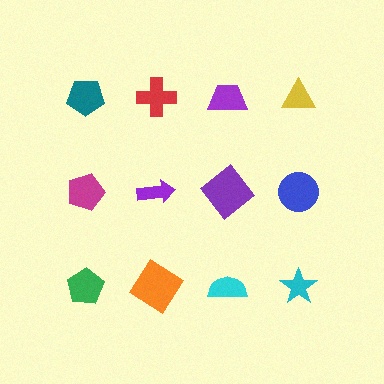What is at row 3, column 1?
A green pentagon.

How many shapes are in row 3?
4 shapes.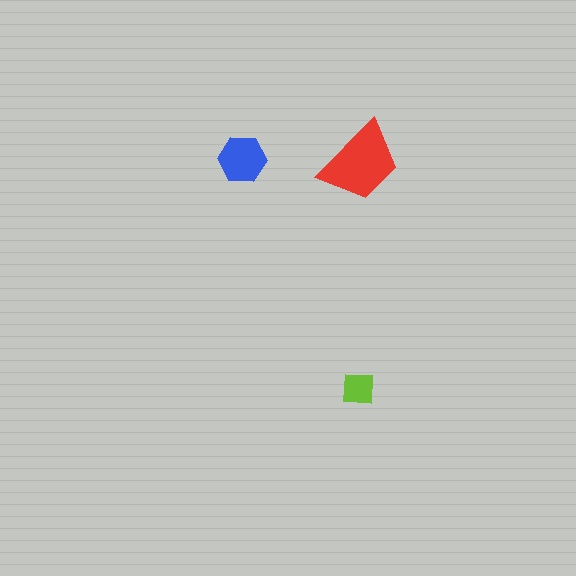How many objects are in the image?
There are 3 objects in the image.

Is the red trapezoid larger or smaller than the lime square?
Larger.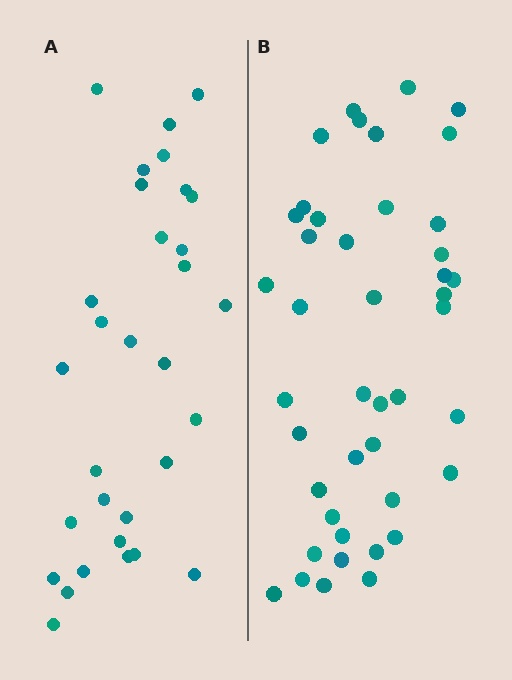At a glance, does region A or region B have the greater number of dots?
Region B (the right region) has more dots.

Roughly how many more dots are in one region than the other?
Region B has roughly 12 or so more dots than region A.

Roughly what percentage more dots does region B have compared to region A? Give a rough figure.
About 40% more.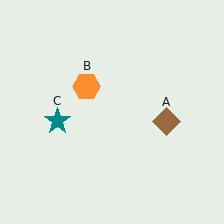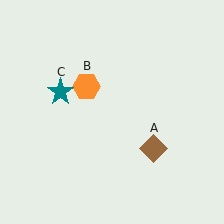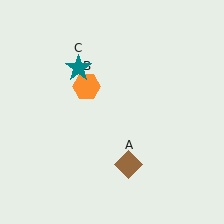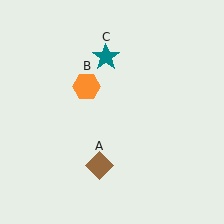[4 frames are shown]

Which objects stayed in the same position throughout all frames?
Orange hexagon (object B) remained stationary.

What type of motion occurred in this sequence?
The brown diamond (object A), teal star (object C) rotated clockwise around the center of the scene.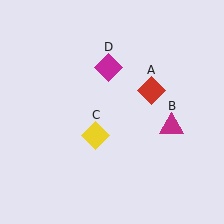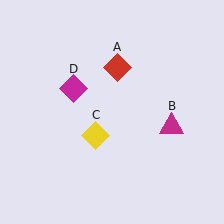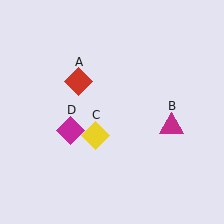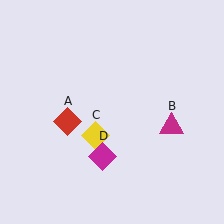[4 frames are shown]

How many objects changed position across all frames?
2 objects changed position: red diamond (object A), magenta diamond (object D).